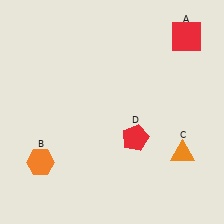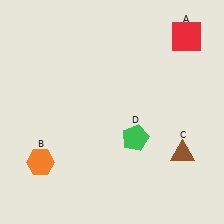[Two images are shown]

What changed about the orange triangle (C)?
In Image 1, C is orange. In Image 2, it changed to brown.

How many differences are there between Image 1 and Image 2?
There are 2 differences between the two images.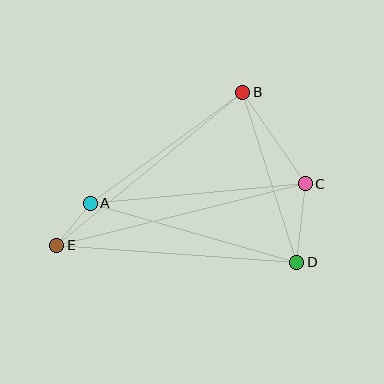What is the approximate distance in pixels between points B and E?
The distance between B and E is approximately 241 pixels.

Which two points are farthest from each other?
Points C and E are farthest from each other.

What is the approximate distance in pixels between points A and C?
The distance between A and C is approximately 216 pixels.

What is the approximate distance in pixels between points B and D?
The distance between B and D is approximately 178 pixels.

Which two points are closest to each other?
Points A and E are closest to each other.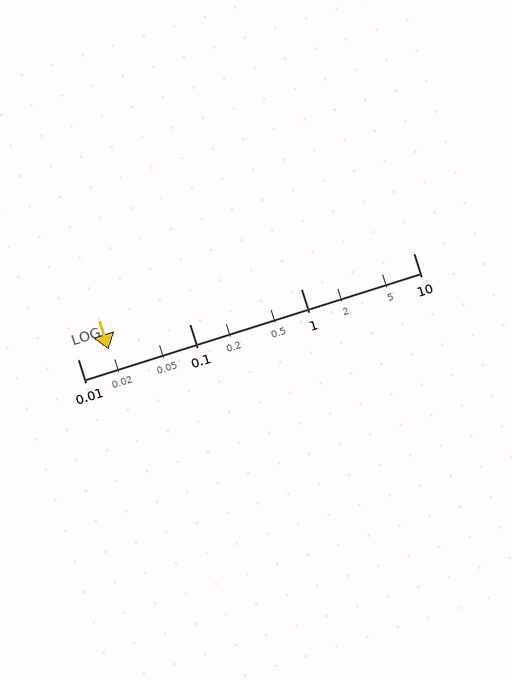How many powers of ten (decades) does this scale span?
The scale spans 3 decades, from 0.01 to 10.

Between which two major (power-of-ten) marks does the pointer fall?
The pointer is between 0.01 and 0.1.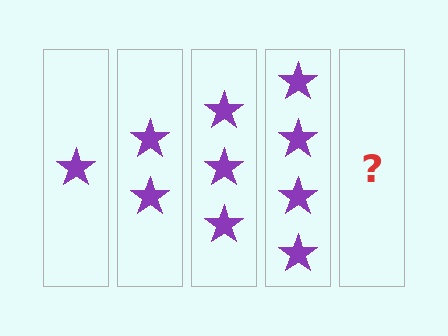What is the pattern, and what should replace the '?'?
The pattern is that each step adds one more star. The '?' should be 5 stars.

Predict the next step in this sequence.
The next step is 5 stars.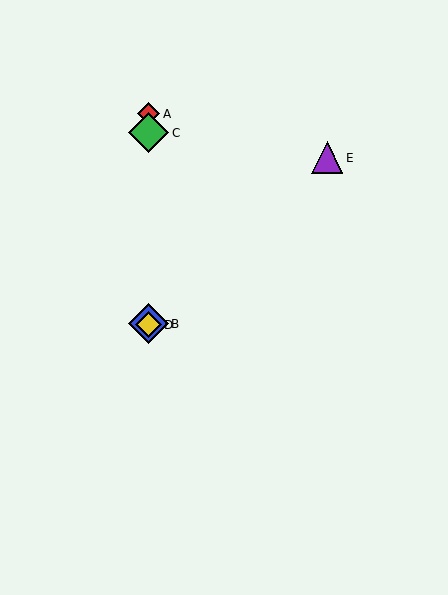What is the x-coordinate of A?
Object A is at x≈149.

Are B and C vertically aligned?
Yes, both are at x≈149.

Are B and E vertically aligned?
No, B is at x≈149 and E is at x≈327.